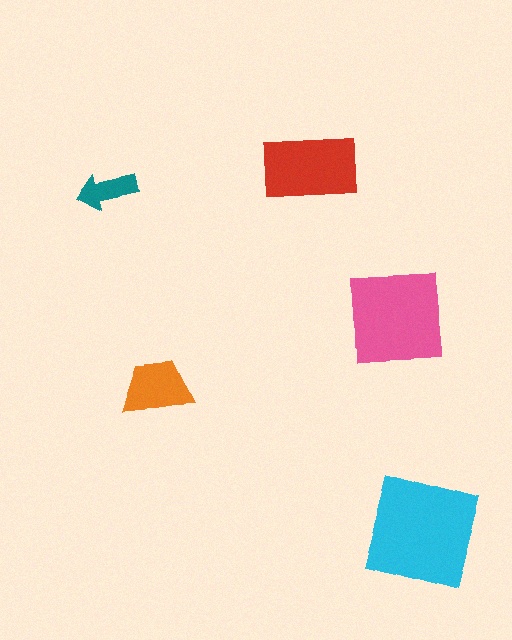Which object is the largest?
The cyan square.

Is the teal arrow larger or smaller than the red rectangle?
Smaller.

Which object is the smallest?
The teal arrow.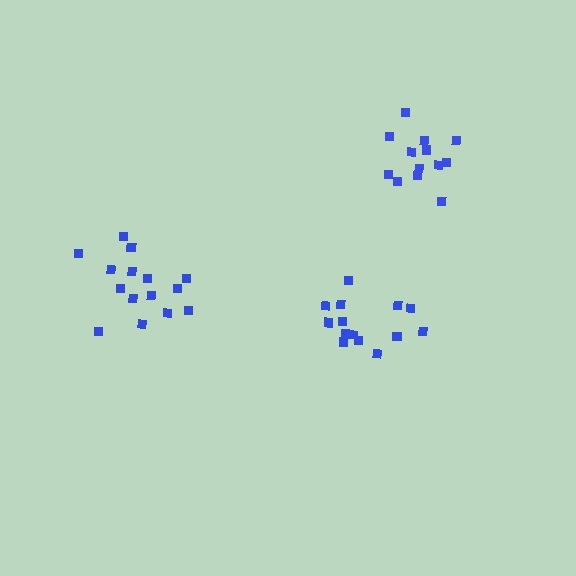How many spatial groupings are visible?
There are 3 spatial groupings.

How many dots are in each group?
Group 1: 15 dots, Group 2: 14 dots, Group 3: 13 dots (42 total).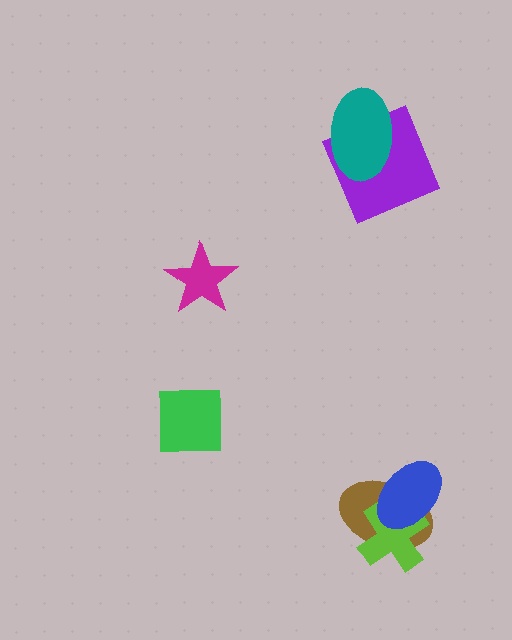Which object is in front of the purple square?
The teal ellipse is in front of the purple square.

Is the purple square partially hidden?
Yes, it is partially covered by another shape.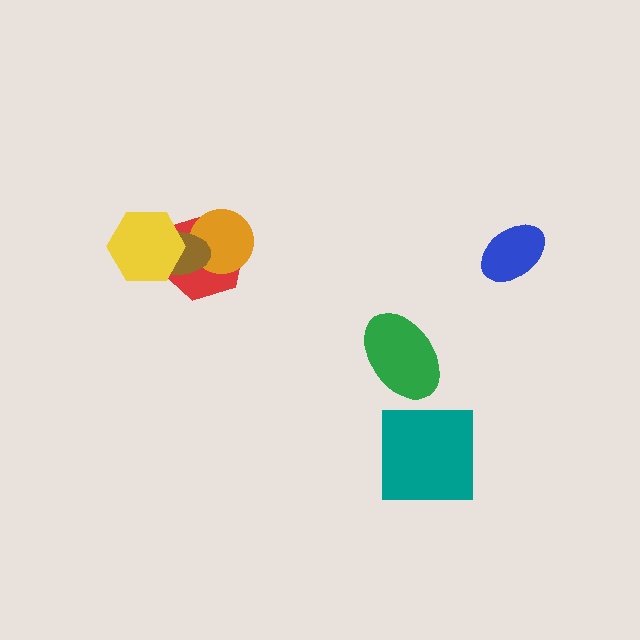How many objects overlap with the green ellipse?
0 objects overlap with the green ellipse.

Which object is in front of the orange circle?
The brown ellipse is in front of the orange circle.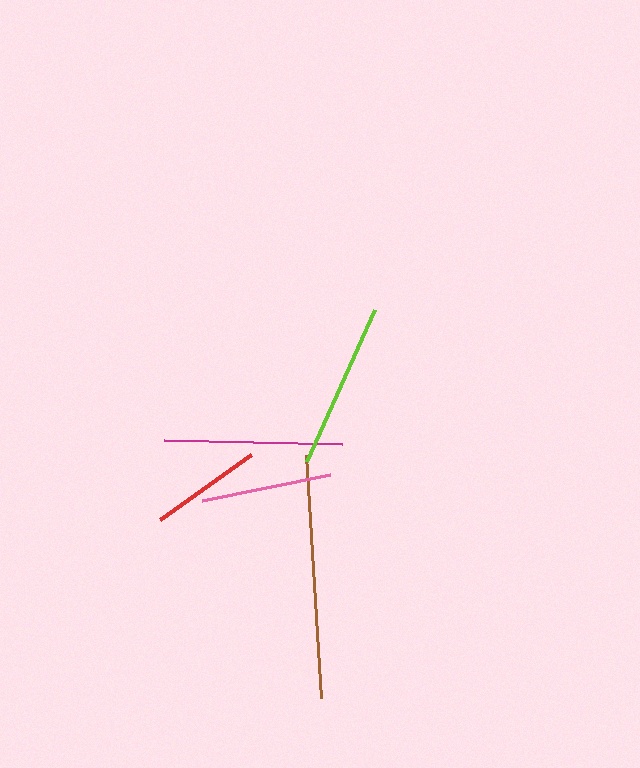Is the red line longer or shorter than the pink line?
The pink line is longer than the red line.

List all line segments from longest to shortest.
From longest to shortest: brown, magenta, lime, pink, red.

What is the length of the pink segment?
The pink segment is approximately 131 pixels long.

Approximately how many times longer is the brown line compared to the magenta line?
The brown line is approximately 1.4 times the length of the magenta line.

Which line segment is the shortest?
The red line is the shortest at approximately 112 pixels.